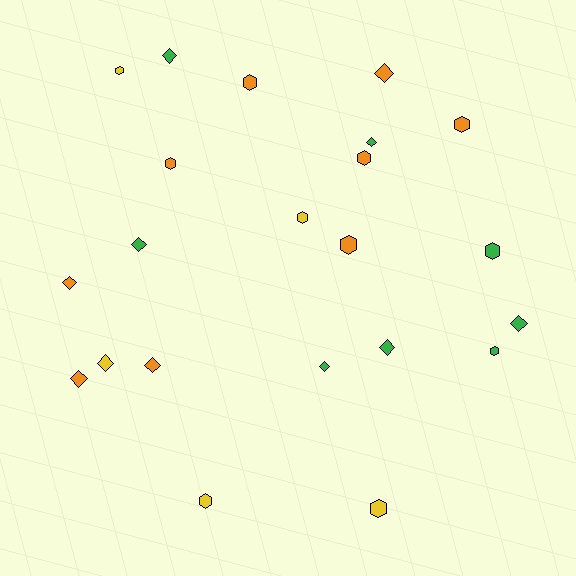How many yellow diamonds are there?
There is 1 yellow diamond.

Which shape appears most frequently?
Diamond, with 11 objects.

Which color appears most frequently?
Orange, with 9 objects.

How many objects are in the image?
There are 22 objects.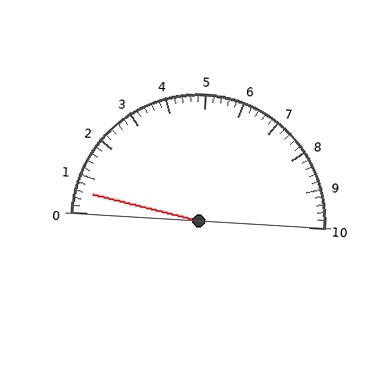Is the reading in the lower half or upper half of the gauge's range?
The reading is in the lower half of the range (0 to 10).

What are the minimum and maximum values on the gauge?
The gauge ranges from 0 to 10.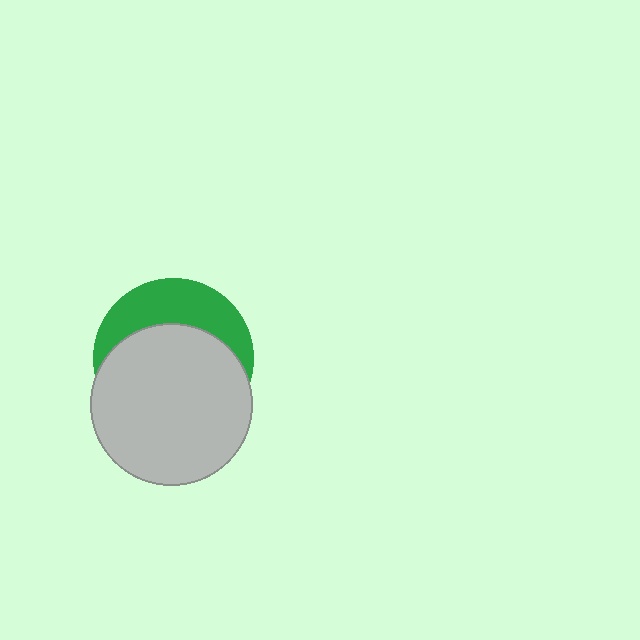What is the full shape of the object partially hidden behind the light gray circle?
The partially hidden object is a green circle.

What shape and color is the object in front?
The object in front is a light gray circle.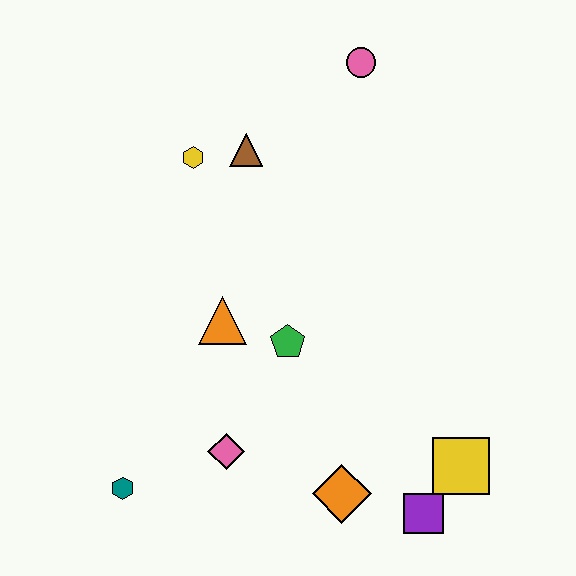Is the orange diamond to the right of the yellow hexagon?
Yes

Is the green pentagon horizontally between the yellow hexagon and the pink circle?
Yes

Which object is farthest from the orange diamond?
The pink circle is farthest from the orange diamond.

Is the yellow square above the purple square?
Yes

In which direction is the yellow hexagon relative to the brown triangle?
The yellow hexagon is to the left of the brown triangle.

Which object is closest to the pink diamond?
The teal hexagon is closest to the pink diamond.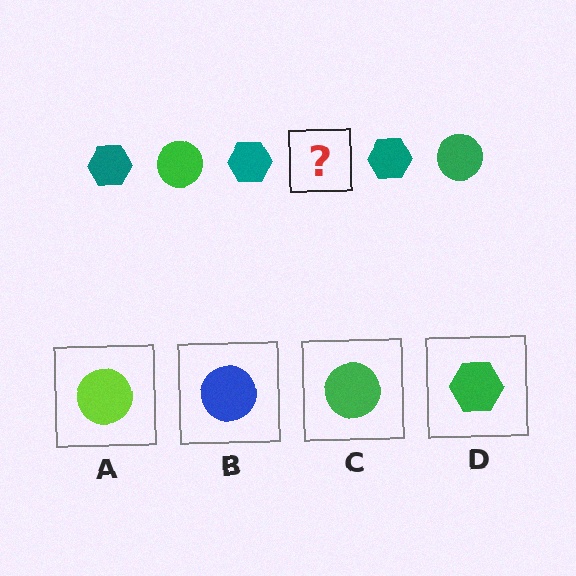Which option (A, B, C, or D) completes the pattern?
C.